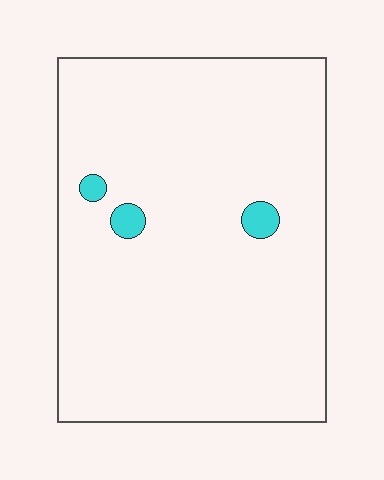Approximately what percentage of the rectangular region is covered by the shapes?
Approximately 5%.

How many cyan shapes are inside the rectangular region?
3.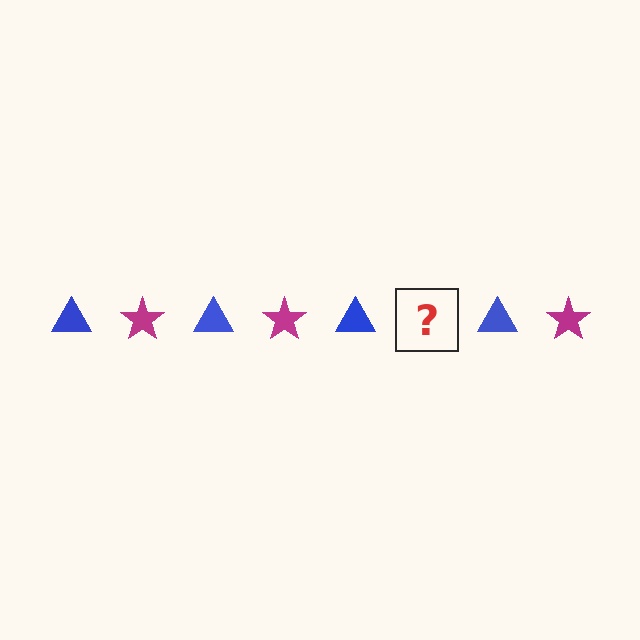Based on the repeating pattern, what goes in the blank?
The blank should be a magenta star.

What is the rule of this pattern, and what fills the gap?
The rule is that the pattern alternates between blue triangle and magenta star. The gap should be filled with a magenta star.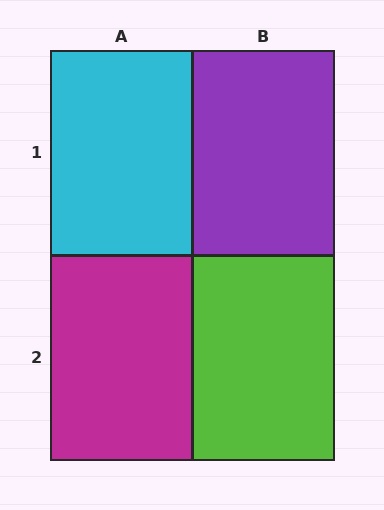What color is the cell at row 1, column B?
Purple.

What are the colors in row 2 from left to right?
Magenta, lime.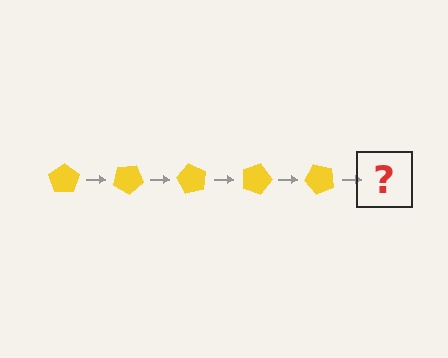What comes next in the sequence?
The next element should be a yellow pentagon rotated 150 degrees.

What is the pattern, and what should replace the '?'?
The pattern is that the pentagon rotates 30 degrees each step. The '?' should be a yellow pentagon rotated 150 degrees.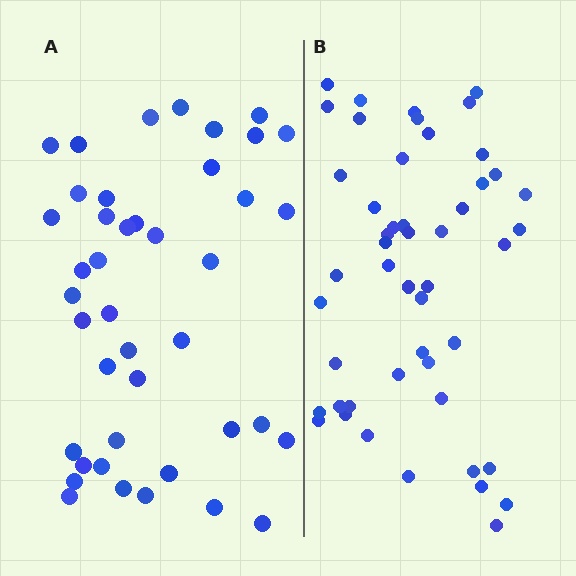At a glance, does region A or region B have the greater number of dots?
Region B (the right region) has more dots.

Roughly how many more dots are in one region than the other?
Region B has roughly 8 or so more dots than region A.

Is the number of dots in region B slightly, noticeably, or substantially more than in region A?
Region B has only slightly more — the two regions are fairly close. The ratio is roughly 1.2 to 1.